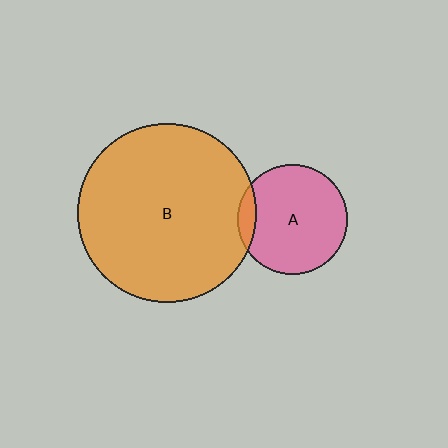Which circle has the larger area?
Circle B (orange).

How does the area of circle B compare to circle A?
Approximately 2.6 times.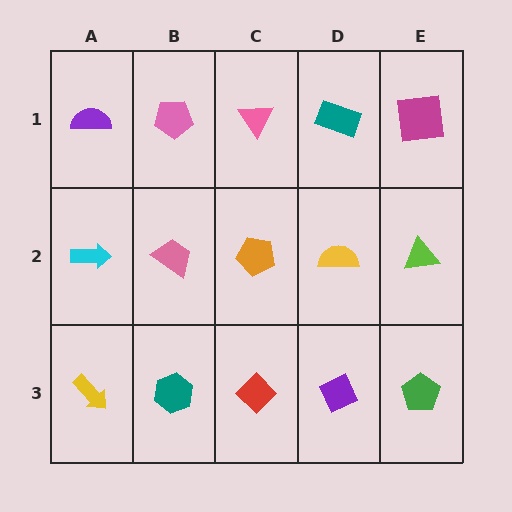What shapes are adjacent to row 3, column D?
A yellow semicircle (row 2, column D), a red diamond (row 3, column C), a green pentagon (row 3, column E).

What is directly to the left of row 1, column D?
A pink triangle.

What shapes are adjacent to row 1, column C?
An orange pentagon (row 2, column C), a pink pentagon (row 1, column B), a teal rectangle (row 1, column D).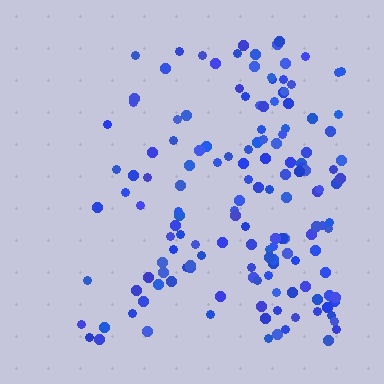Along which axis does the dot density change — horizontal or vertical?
Horizontal.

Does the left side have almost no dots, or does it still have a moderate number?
Still a moderate number, just noticeably fewer than the right.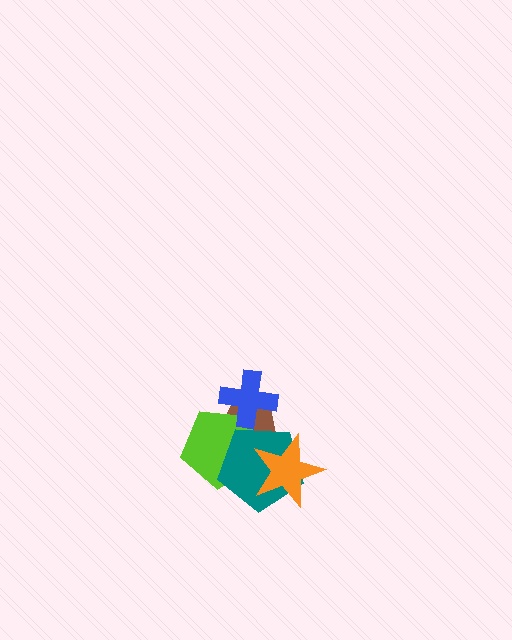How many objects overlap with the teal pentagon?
3 objects overlap with the teal pentagon.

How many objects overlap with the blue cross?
2 objects overlap with the blue cross.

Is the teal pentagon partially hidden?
Yes, it is partially covered by another shape.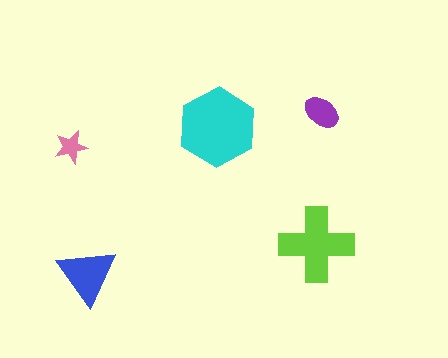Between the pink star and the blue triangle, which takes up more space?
The blue triangle.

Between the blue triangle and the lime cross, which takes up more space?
The lime cross.